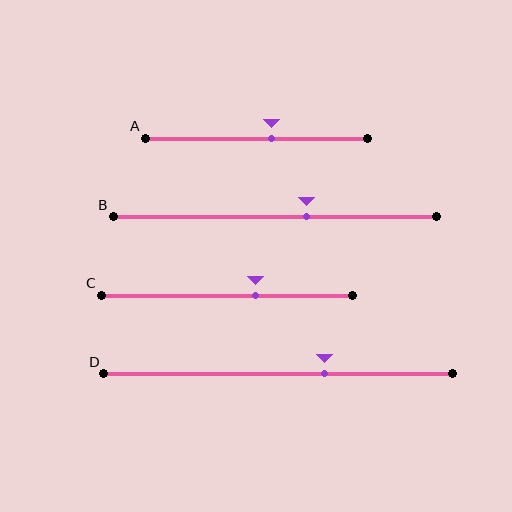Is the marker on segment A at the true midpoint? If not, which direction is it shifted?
No, the marker on segment A is shifted to the right by about 7% of the segment length.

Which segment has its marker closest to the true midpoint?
Segment A has its marker closest to the true midpoint.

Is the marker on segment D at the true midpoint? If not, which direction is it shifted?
No, the marker on segment D is shifted to the right by about 13% of the segment length.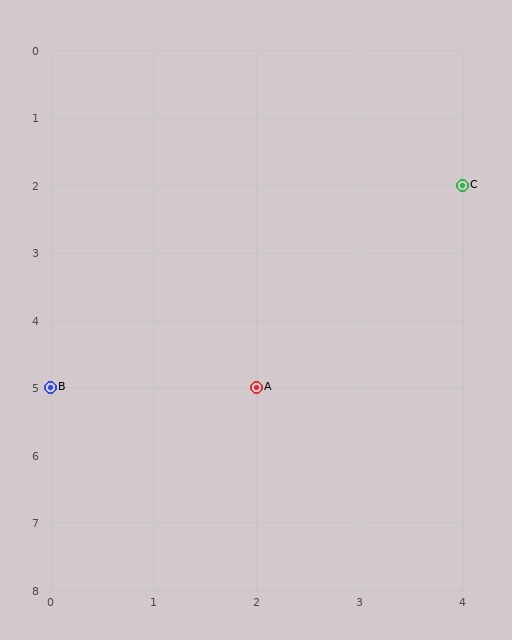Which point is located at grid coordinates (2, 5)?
Point A is at (2, 5).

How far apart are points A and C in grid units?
Points A and C are 2 columns and 3 rows apart (about 3.6 grid units diagonally).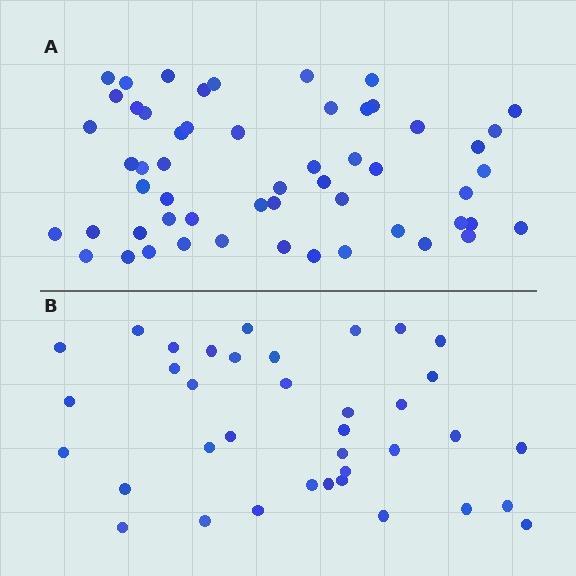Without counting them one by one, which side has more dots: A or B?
Region A (the top region) has more dots.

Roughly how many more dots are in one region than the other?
Region A has approximately 20 more dots than region B.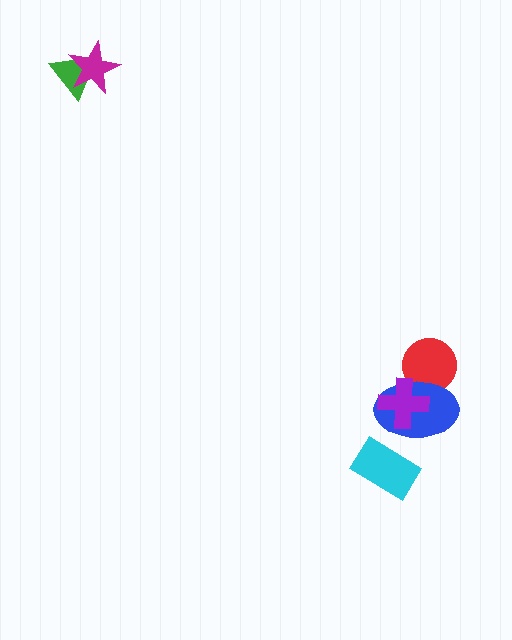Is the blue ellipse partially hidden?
Yes, it is partially covered by another shape.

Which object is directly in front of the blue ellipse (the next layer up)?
The purple cross is directly in front of the blue ellipse.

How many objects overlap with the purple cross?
2 objects overlap with the purple cross.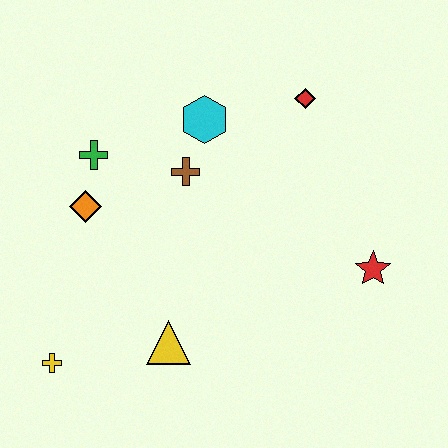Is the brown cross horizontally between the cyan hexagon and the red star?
No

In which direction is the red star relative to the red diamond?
The red star is below the red diamond.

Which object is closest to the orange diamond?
The green cross is closest to the orange diamond.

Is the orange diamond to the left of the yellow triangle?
Yes